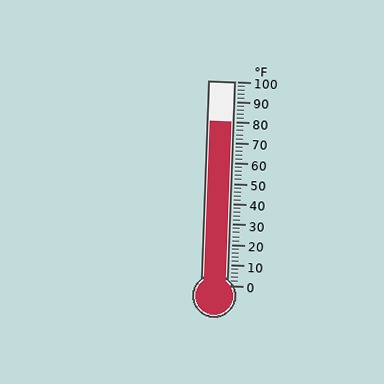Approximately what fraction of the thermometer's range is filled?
The thermometer is filled to approximately 80% of its range.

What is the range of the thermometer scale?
The thermometer scale ranges from 0°F to 100°F.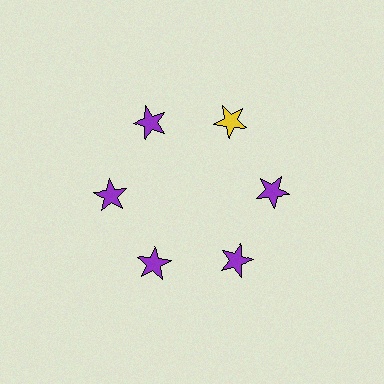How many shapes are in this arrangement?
There are 6 shapes arranged in a ring pattern.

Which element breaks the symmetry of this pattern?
The yellow star at roughly the 1 o'clock position breaks the symmetry. All other shapes are purple stars.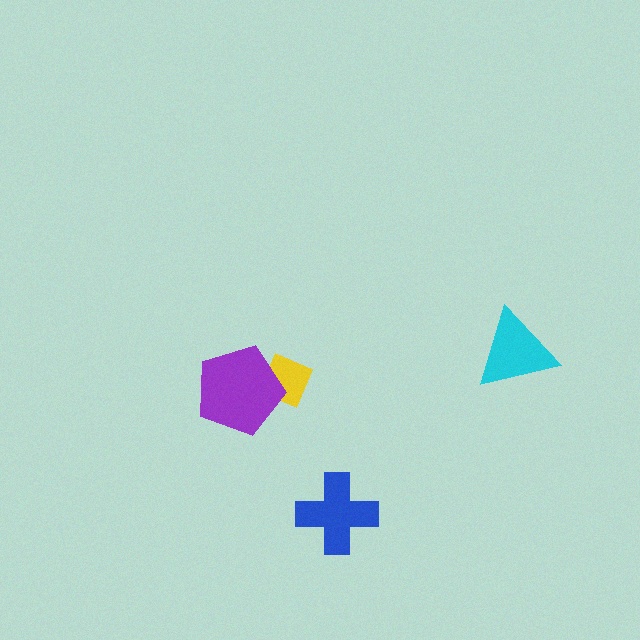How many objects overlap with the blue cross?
0 objects overlap with the blue cross.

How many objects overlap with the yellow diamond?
1 object overlaps with the yellow diamond.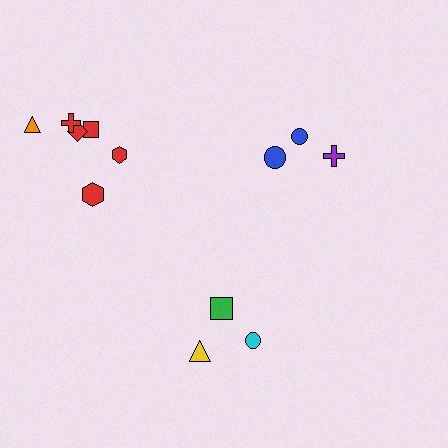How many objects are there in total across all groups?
There are 12 objects.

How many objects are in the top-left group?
There are 6 objects.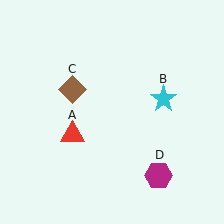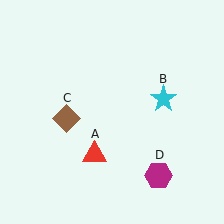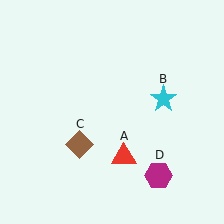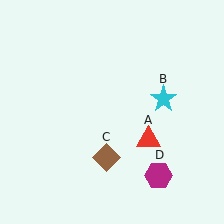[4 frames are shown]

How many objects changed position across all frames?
2 objects changed position: red triangle (object A), brown diamond (object C).